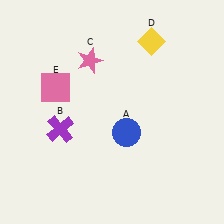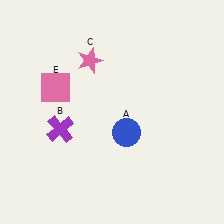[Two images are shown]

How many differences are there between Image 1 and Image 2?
There is 1 difference between the two images.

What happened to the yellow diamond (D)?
The yellow diamond (D) was removed in Image 2. It was in the top-right area of Image 1.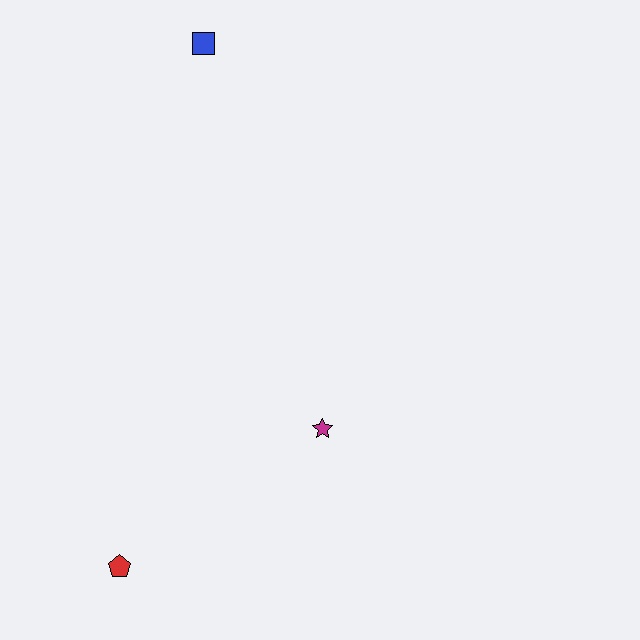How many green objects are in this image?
There are no green objects.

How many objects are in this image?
There are 3 objects.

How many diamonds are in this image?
There are no diamonds.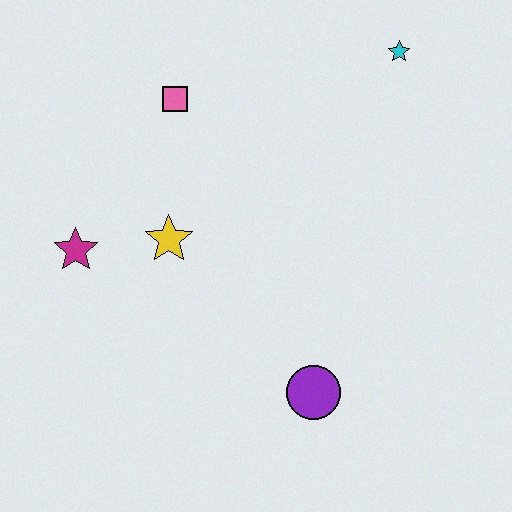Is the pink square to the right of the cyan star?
No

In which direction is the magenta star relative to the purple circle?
The magenta star is to the left of the purple circle.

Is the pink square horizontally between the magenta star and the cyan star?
Yes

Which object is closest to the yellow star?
The magenta star is closest to the yellow star.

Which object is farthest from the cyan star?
The magenta star is farthest from the cyan star.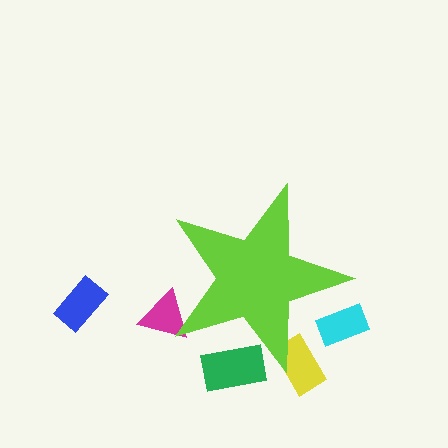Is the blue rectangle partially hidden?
No, the blue rectangle is fully visible.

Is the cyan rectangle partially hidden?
Yes, the cyan rectangle is partially hidden behind the lime star.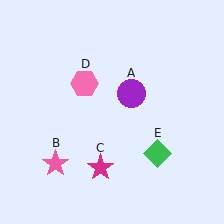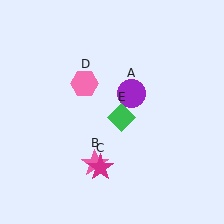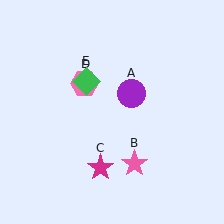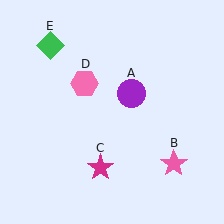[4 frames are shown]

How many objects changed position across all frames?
2 objects changed position: pink star (object B), green diamond (object E).